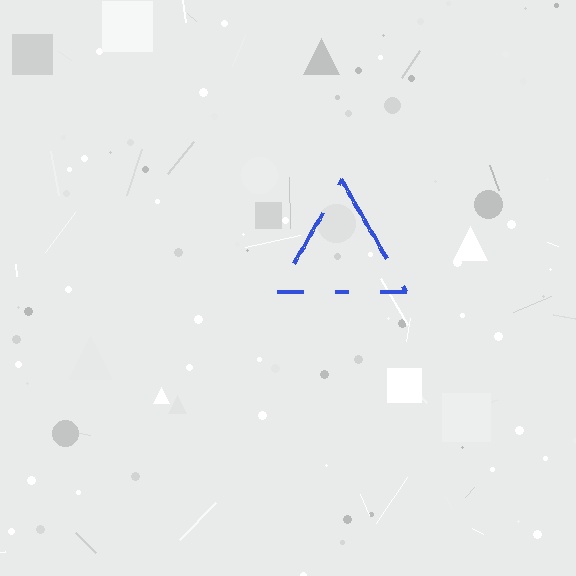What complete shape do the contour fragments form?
The contour fragments form a triangle.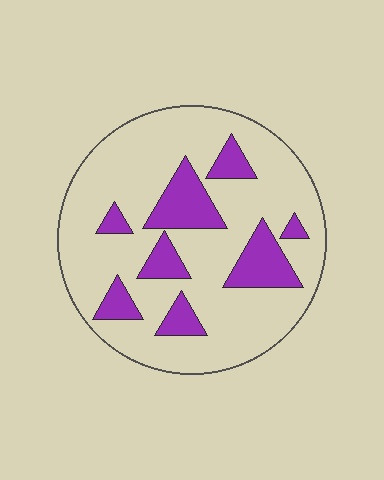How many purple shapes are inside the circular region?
8.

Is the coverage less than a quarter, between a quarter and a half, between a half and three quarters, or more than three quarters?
Less than a quarter.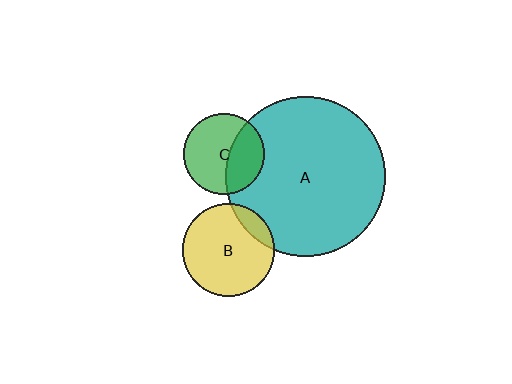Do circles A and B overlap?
Yes.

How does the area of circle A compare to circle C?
Approximately 3.9 times.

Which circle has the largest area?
Circle A (teal).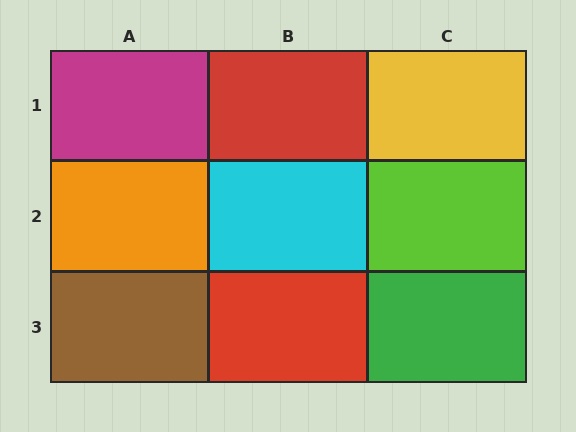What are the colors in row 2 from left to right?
Orange, cyan, lime.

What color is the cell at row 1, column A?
Magenta.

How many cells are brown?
1 cell is brown.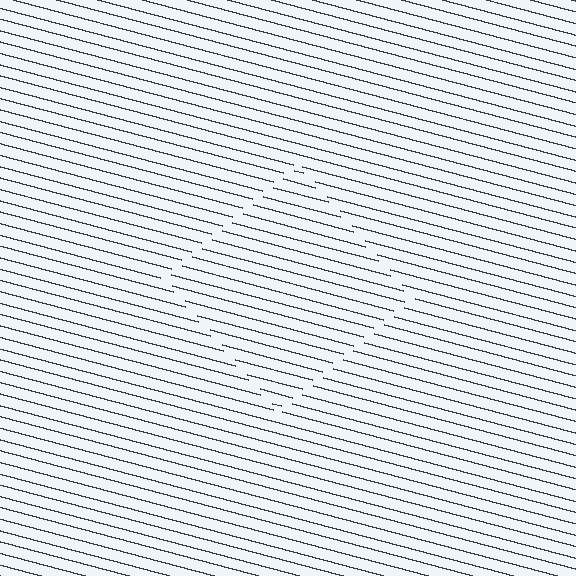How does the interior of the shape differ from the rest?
The interior of the shape contains the same grating, shifted by half a period — the contour is defined by the phase discontinuity where line-ends from the inner and outer gratings abut.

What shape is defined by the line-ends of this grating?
An illusory square. The interior of the shape contains the same grating, shifted by half a period — the contour is defined by the phase discontinuity where line-ends from the inner and outer gratings abut.